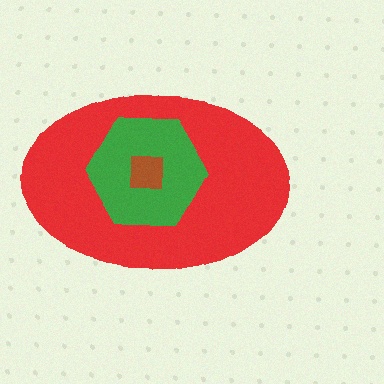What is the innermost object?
The brown square.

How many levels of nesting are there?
3.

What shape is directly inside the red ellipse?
The green hexagon.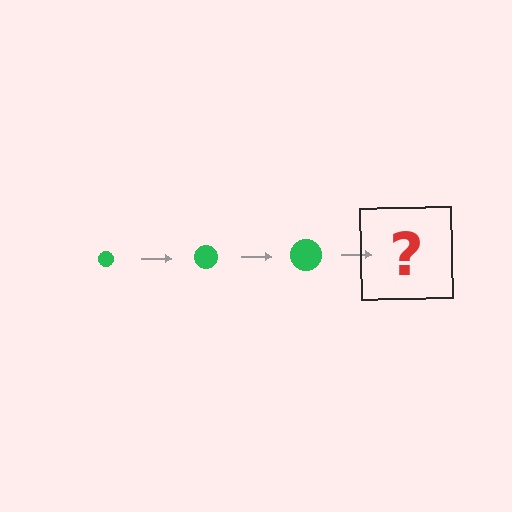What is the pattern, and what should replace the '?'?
The pattern is that the circle gets progressively larger each step. The '?' should be a green circle, larger than the previous one.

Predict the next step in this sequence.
The next step is a green circle, larger than the previous one.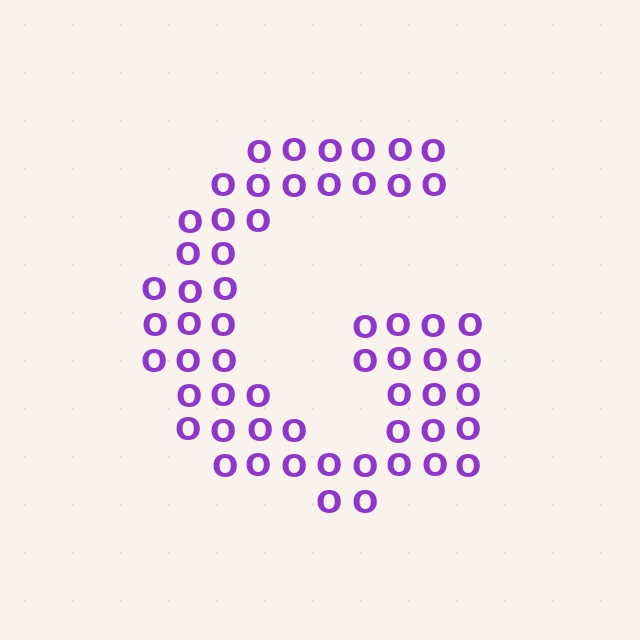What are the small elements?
The small elements are letter O's.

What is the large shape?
The large shape is the letter G.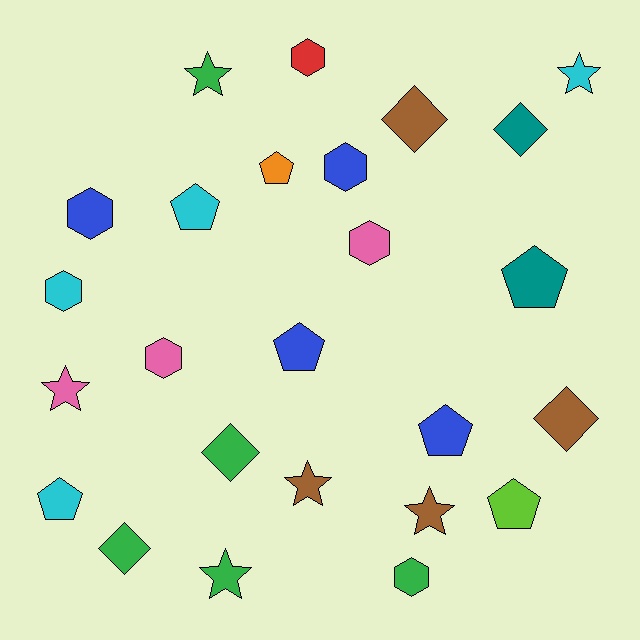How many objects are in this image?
There are 25 objects.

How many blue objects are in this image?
There are 4 blue objects.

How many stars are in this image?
There are 6 stars.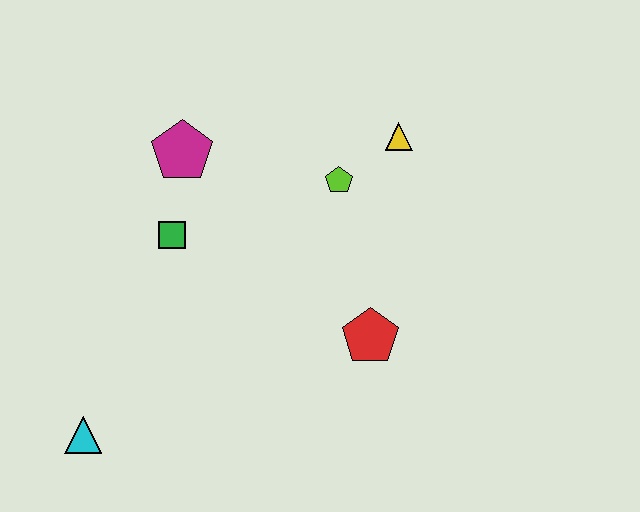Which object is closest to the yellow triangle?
The lime pentagon is closest to the yellow triangle.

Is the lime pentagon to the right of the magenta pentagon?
Yes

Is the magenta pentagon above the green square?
Yes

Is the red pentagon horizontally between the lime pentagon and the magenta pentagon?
No